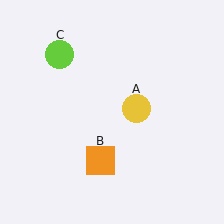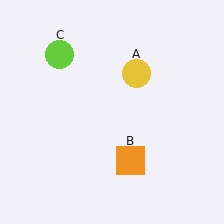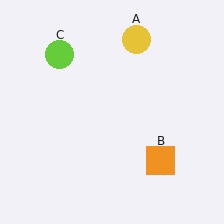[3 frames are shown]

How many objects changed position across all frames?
2 objects changed position: yellow circle (object A), orange square (object B).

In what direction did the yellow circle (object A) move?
The yellow circle (object A) moved up.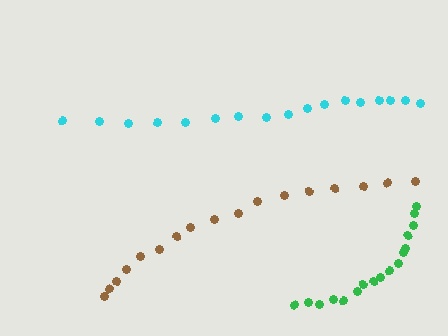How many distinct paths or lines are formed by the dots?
There are 3 distinct paths.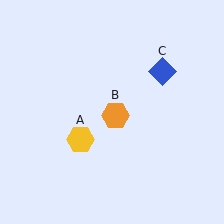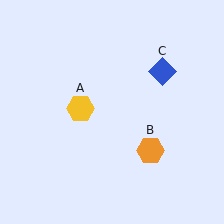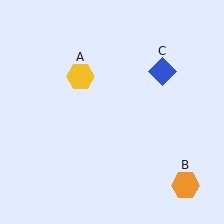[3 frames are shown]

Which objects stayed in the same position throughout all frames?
Blue diamond (object C) remained stationary.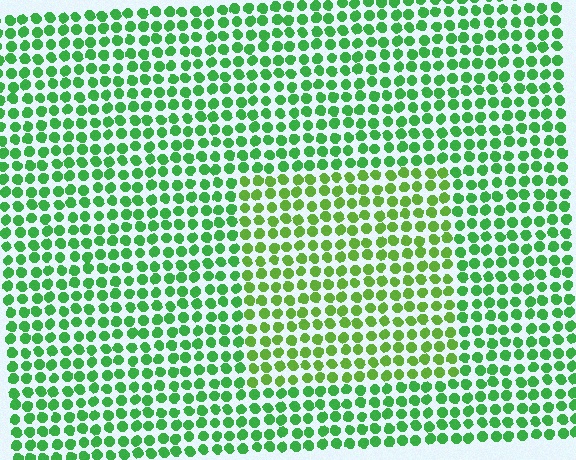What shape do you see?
I see a rectangle.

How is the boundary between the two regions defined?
The boundary is defined purely by a slight shift in hue (about 26 degrees). Spacing, size, and orientation are identical on both sides.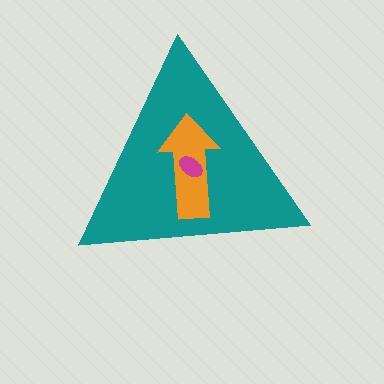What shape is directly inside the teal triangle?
The orange arrow.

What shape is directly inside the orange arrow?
The magenta ellipse.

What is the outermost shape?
The teal triangle.